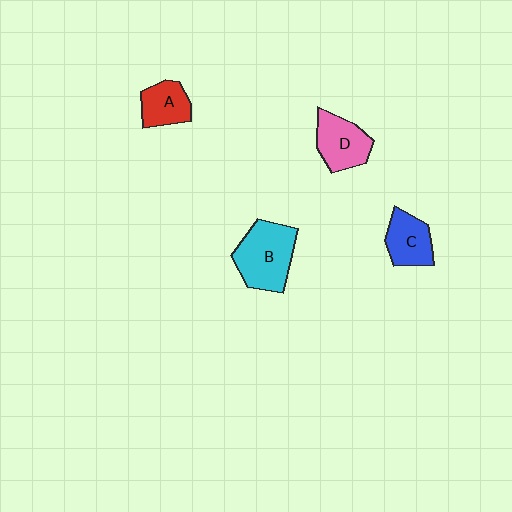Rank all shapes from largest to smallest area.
From largest to smallest: B (cyan), D (pink), C (blue), A (red).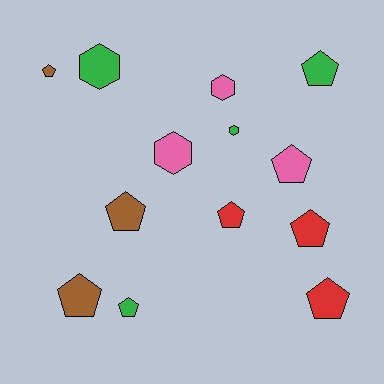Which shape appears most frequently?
Pentagon, with 9 objects.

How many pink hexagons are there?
There are 2 pink hexagons.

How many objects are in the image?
There are 13 objects.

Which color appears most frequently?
Green, with 4 objects.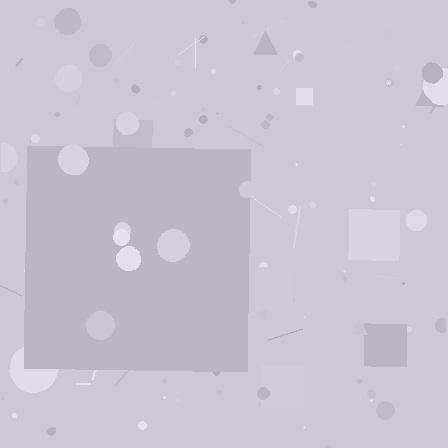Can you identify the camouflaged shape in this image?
The camouflaged shape is a square.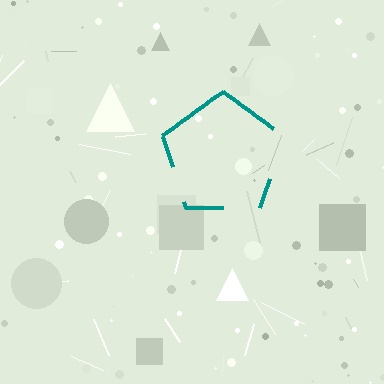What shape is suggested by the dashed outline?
The dashed outline suggests a pentagon.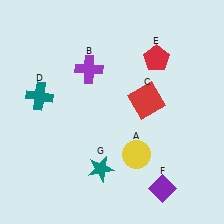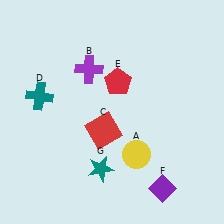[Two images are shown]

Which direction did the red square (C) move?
The red square (C) moved left.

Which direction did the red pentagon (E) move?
The red pentagon (E) moved left.